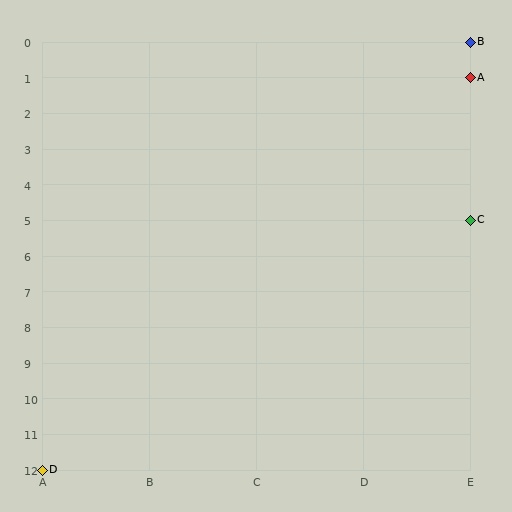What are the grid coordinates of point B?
Point B is at grid coordinates (E, 0).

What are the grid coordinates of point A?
Point A is at grid coordinates (E, 1).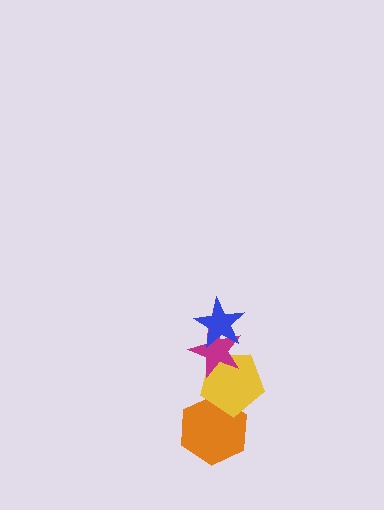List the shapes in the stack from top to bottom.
From top to bottom: the blue star, the magenta star, the yellow pentagon, the orange hexagon.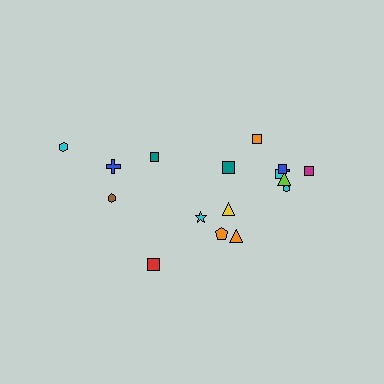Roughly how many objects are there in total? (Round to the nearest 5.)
Roughly 15 objects in total.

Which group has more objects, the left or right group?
The right group.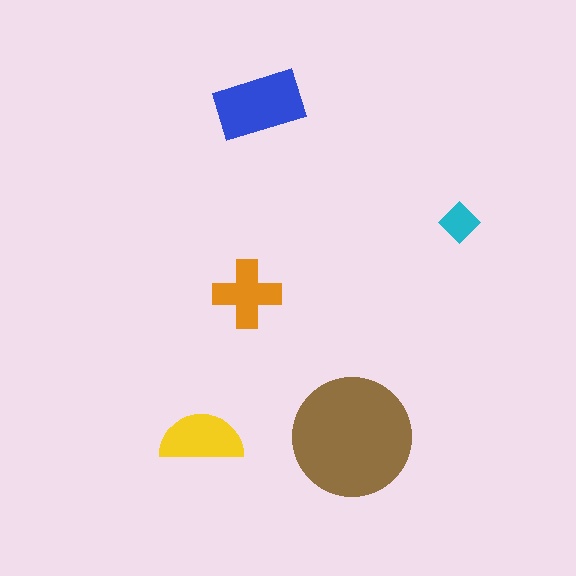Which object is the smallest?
The cyan diamond.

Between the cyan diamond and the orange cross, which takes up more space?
The orange cross.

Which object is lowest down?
The brown circle is bottommost.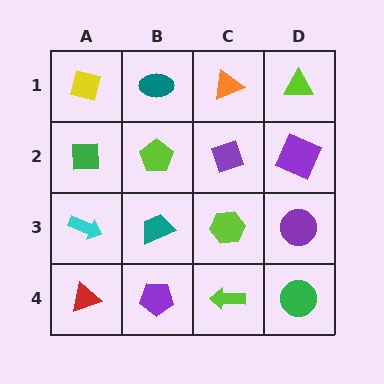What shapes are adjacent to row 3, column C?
A purple diamond (row 2, column C), a lime arrow (row 4, column C), a teal trapezoid (row 3, column B), a purple circle (row 3, column D).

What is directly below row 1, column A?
A green square.